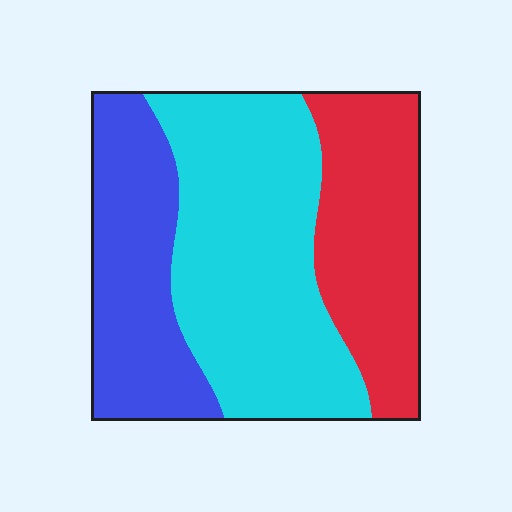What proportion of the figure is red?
Red covers 28% of the figure.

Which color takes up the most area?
Cyan, at roughly 45%.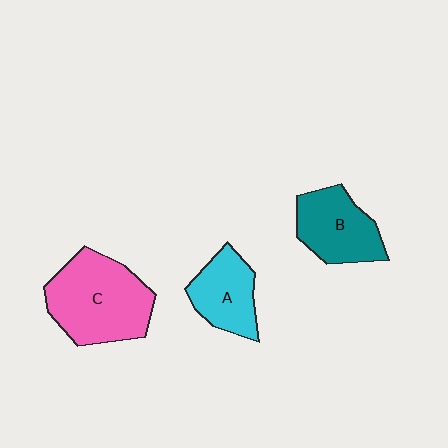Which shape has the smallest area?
Shape A (cyan).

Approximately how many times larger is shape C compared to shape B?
Approximately 1.5 times.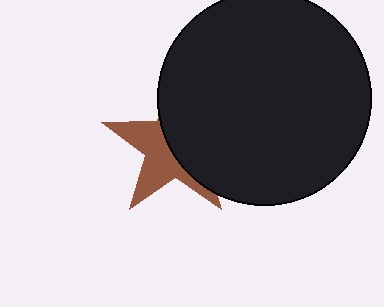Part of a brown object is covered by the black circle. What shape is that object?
It is a star.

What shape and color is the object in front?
The object in front is a black circle.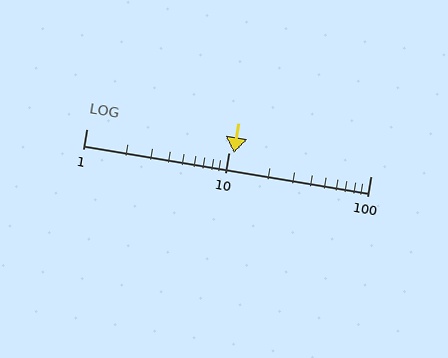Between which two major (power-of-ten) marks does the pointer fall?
The pointer is between 10 and 100.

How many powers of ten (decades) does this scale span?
The scale spans 2 decades, from 1 to 100.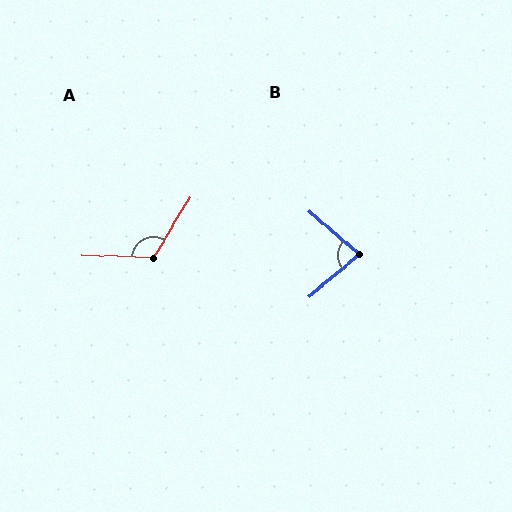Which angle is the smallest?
B, at approximately 81 degrees.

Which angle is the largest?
A, at approximately 119 degrees.